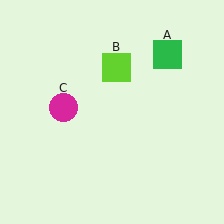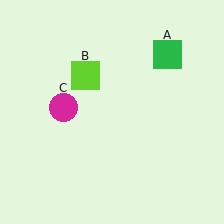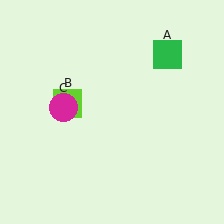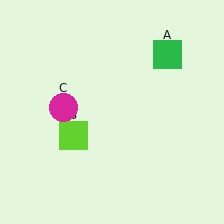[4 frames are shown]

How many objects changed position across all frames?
1 object changed position: lime square (object B).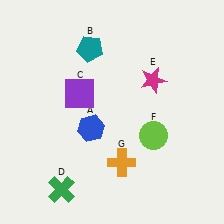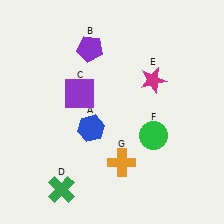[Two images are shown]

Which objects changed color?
B changed from teal to purple. F changed from lime to green.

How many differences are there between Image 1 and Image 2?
There are 2 differences between the two images.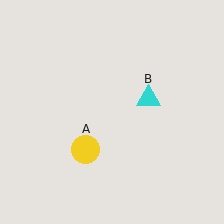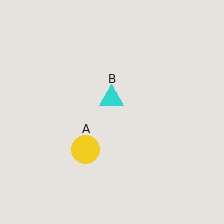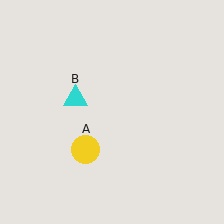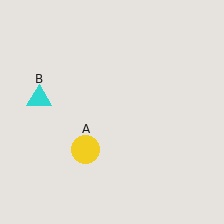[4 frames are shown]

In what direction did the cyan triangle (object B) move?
The cyan triangle (object B) moved left.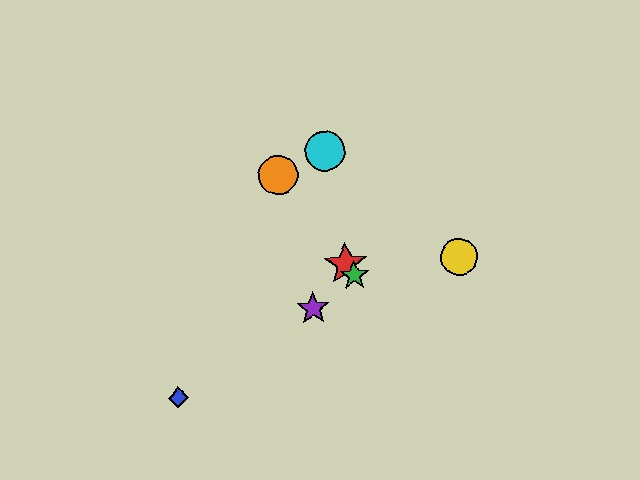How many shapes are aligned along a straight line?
3 shapes (the red star, the green star, the orange circle) are aligned along a straight line.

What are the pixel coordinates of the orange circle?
The orange circle is at (278, 175).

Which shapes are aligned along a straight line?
The red star, the green star, the orange circle are aligned along a straight line.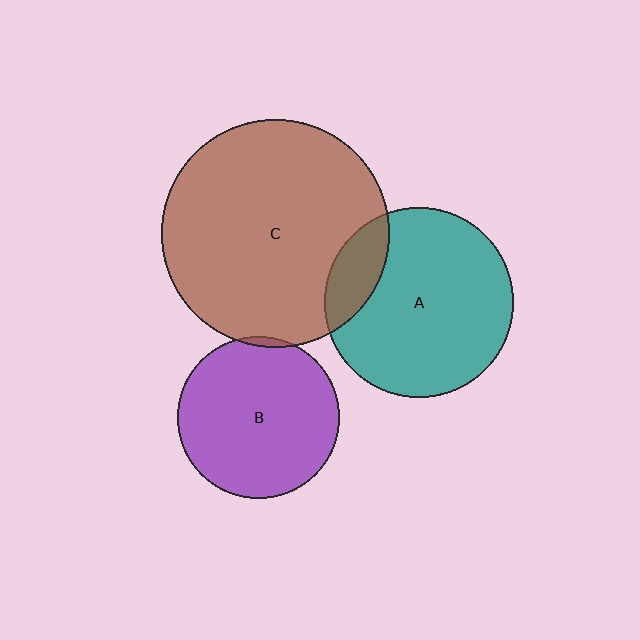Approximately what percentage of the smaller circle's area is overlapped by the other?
Approximately 5%.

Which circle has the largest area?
Circle C (brown).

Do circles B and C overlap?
Yes.